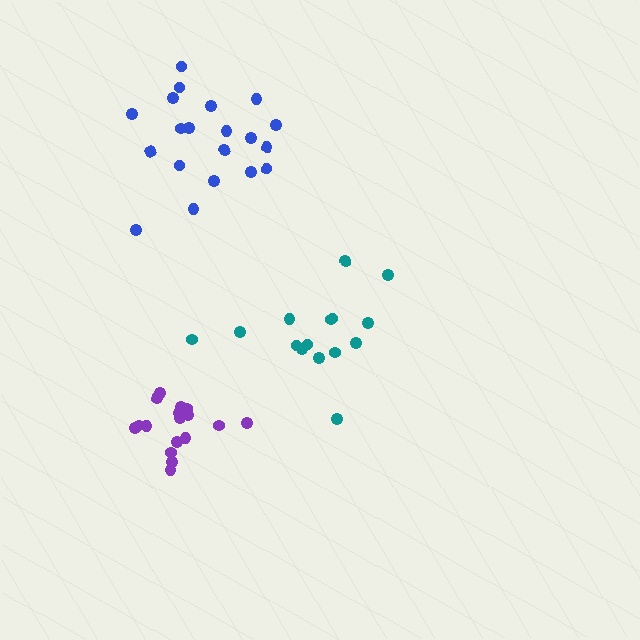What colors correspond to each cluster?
The clusters are colored: purple, teal, blue.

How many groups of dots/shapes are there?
There are 3 groups.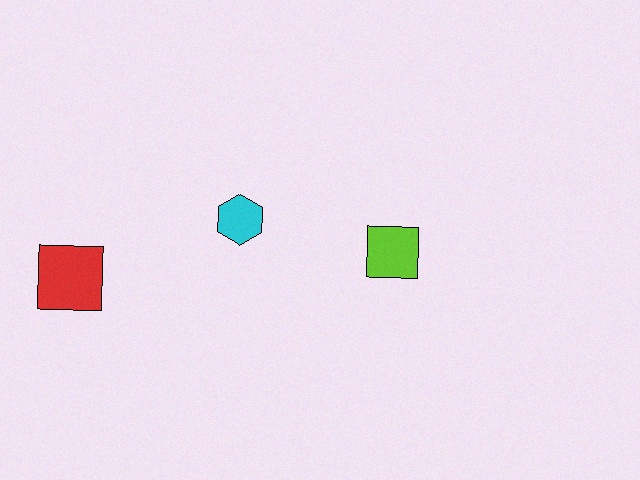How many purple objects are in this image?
There are no purple objects.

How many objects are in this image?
There are 3 objects.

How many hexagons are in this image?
There is 1 hexagon.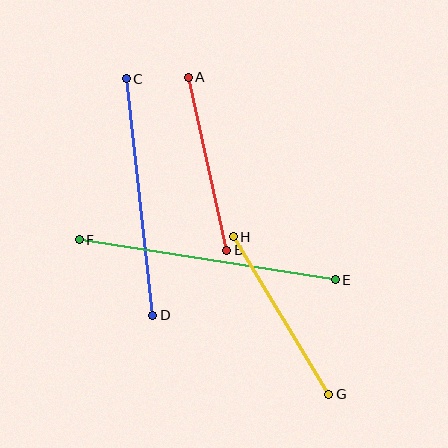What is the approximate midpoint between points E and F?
The midpoint is at approximately (207, 260) pixels.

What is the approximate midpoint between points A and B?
The midpoint is at approximately (207, 164) pixels.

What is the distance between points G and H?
The distance is approximately 184 pixels.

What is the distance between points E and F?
The distance is approximately 259 pixels.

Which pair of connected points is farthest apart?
Points E and F are farthest apart.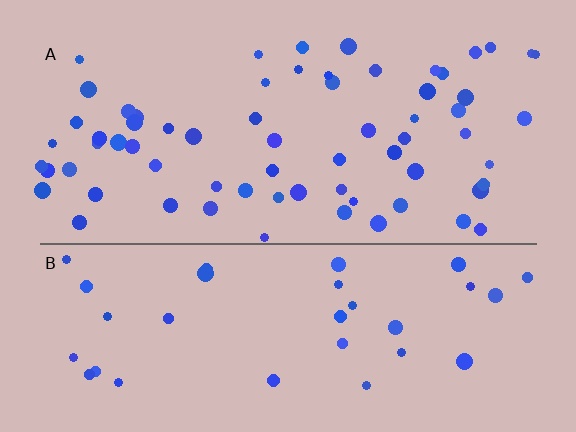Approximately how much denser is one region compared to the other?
Approximately 2.0× — region A over region B.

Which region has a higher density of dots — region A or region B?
A (the top).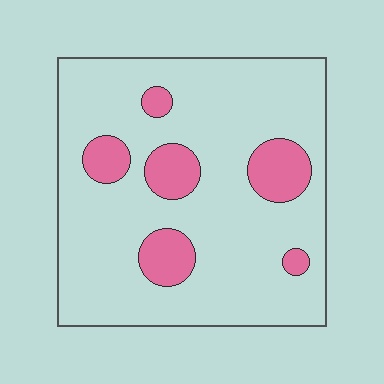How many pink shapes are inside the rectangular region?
6.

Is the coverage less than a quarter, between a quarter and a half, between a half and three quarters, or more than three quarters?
Less than a quarter.